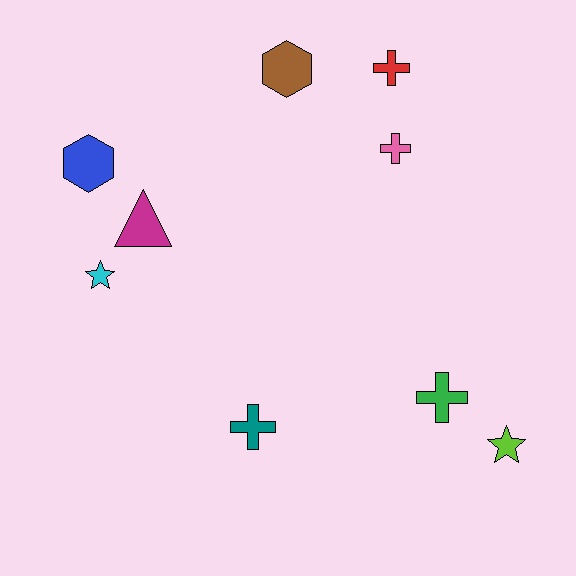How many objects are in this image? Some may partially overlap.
There are 9 objects.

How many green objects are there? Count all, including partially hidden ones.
There is 1 green object.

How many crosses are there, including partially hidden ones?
There are 4 crosses.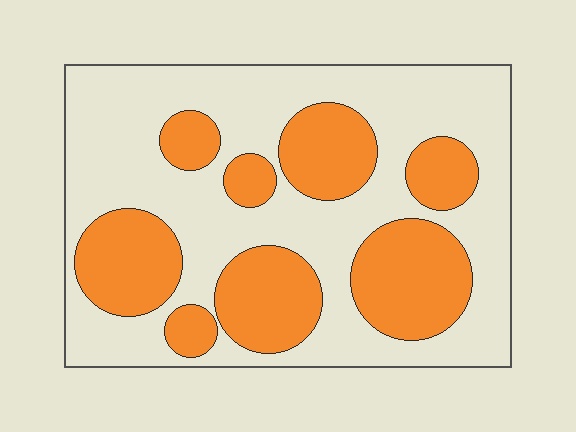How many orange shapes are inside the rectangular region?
8.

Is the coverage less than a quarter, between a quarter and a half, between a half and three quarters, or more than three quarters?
Between a quarter and a half.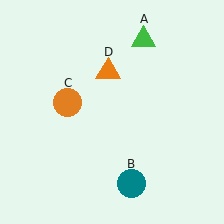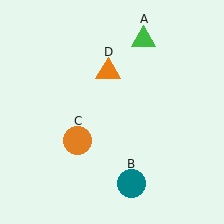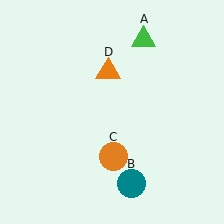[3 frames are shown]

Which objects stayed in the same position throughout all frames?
Green triangle (object A) and teal circle (object B) and orange triangle (object D) remained stationary.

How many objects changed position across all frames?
1 object changed position: orange circle (object C).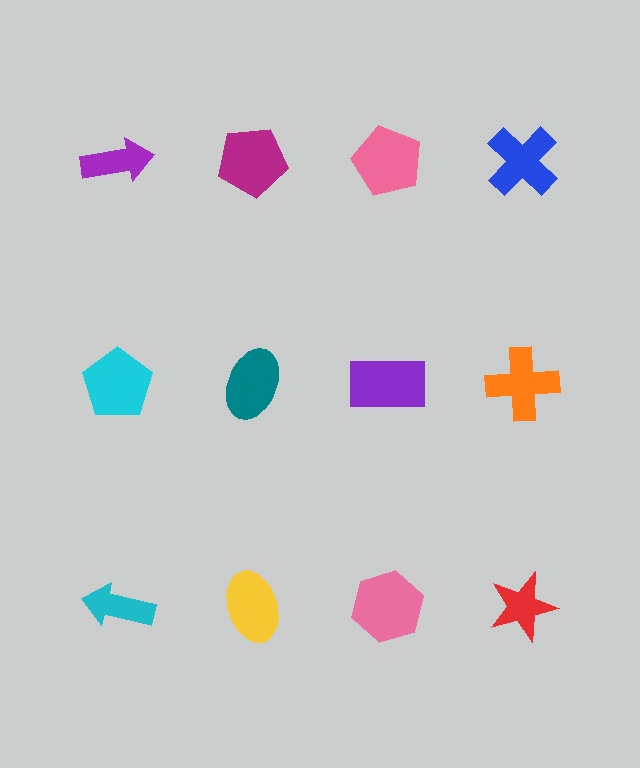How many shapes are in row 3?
4 shapes.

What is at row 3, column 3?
A pink hexagon.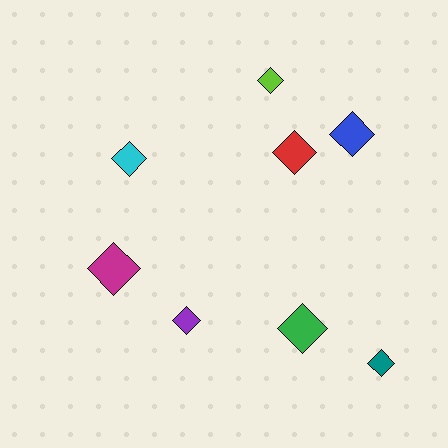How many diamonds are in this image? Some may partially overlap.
There are 8 diamonds.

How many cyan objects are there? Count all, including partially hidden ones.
There is 1 cyan object.